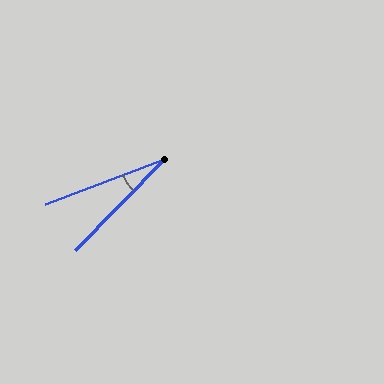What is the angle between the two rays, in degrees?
Approximately 25 degrees.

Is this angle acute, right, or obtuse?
It is acute.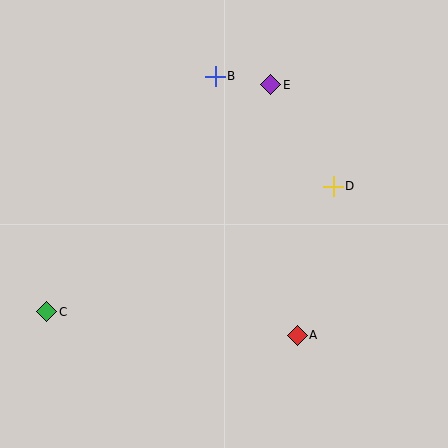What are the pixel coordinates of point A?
Point A is at (297, 335).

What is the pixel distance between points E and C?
The distance between E and C is 319 pixels.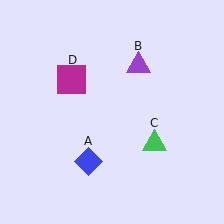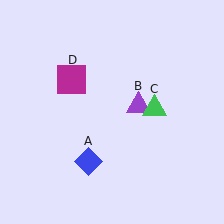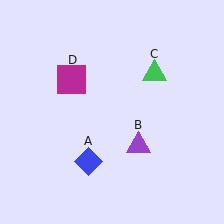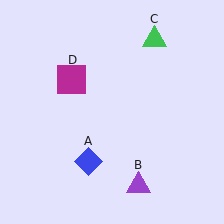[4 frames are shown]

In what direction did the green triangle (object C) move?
The green triangle (object C) moved up.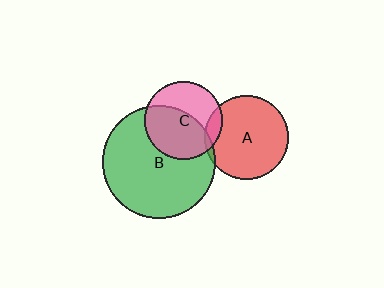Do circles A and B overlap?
Yes.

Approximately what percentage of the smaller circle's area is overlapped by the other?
Approximately 5%.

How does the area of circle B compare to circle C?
Approximately 2.1 times.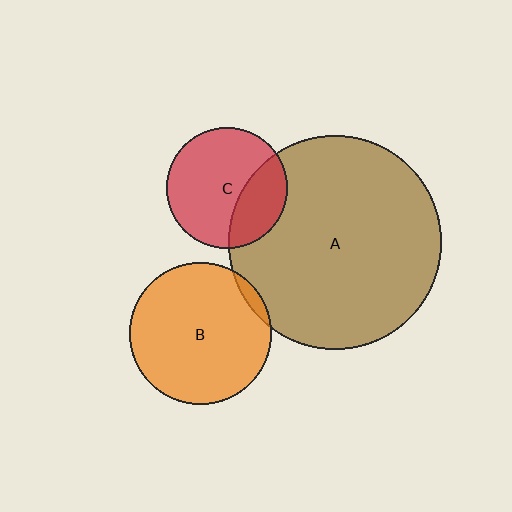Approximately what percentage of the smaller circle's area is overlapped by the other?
Approximately 5%.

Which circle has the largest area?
Circle A (brown).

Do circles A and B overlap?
Yes.